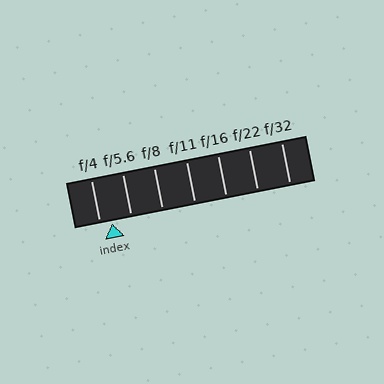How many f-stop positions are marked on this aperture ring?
There are 7 f-stop positions marked.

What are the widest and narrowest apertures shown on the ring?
The widest aperture shown is f/4 and the narrowest is f/32.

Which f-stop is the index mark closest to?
The index mark is closest to f/4.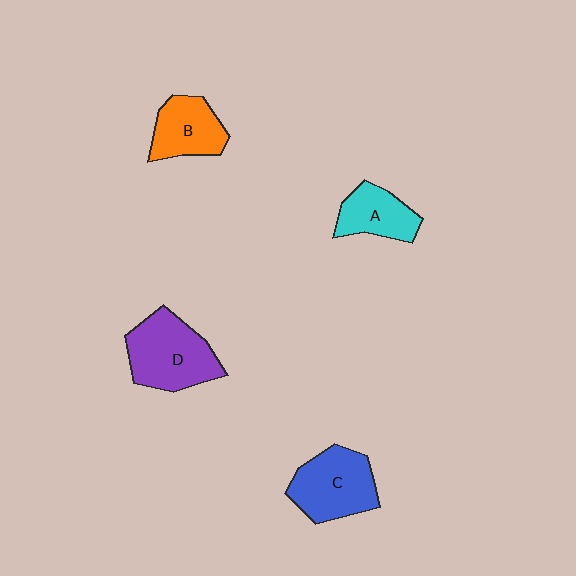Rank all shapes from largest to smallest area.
From largest to smallest: D (purple), C (blue), B (orange), A (cyan).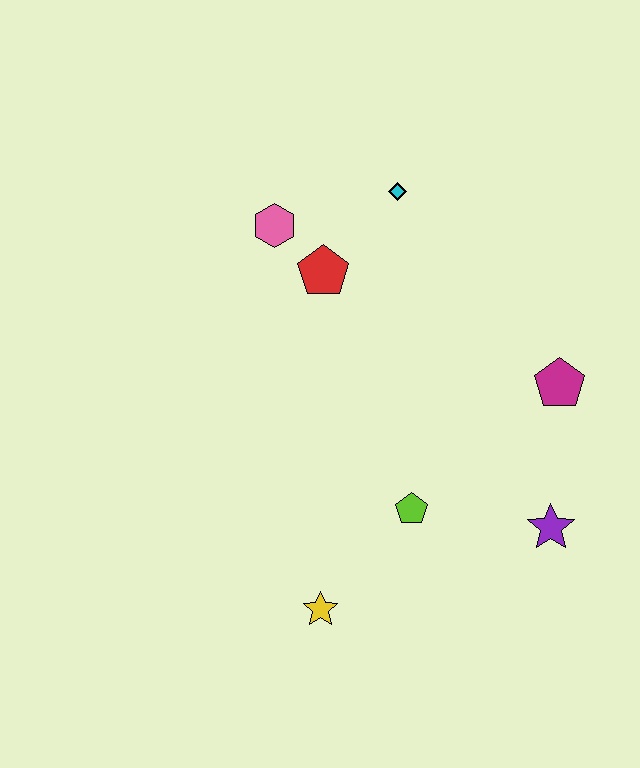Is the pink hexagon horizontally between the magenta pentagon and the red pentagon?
No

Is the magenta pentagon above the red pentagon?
No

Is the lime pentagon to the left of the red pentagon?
No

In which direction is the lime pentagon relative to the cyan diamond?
The lime pentagon is below the cyan diamond.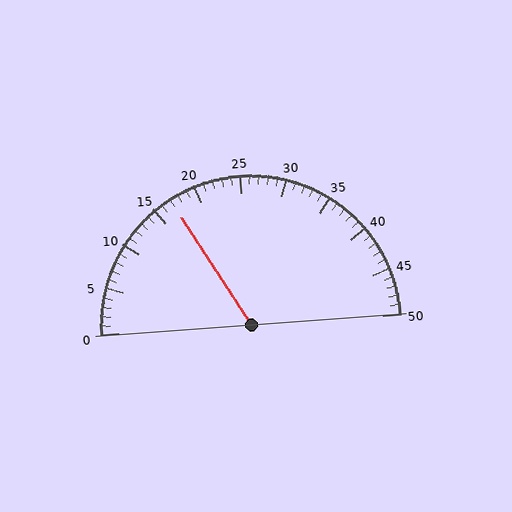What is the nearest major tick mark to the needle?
The nearest major tick mark is 15.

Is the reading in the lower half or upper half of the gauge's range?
The reading is in the lower half of the range (0 to 50).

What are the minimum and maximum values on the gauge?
The gauge ranges from 0 to 50.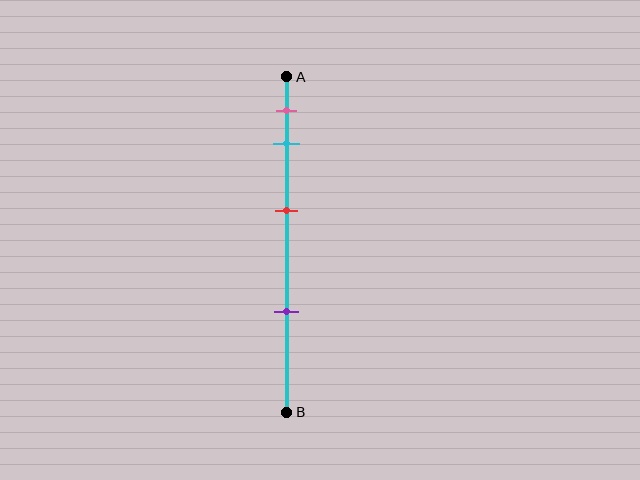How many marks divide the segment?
There are 4 marks dividing the segment.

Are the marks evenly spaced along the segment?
No, the marks are not evenly spaced.